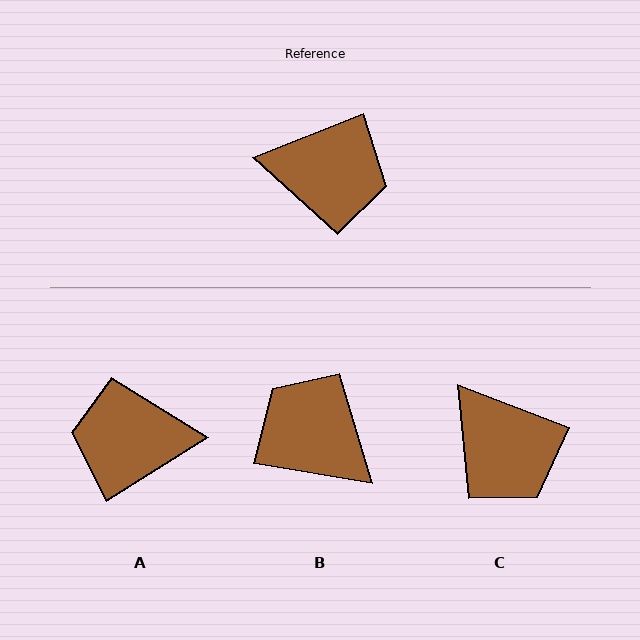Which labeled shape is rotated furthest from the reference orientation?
A, about 170 degrees away.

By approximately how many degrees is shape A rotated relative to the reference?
Approximately 170 degrees clockwise.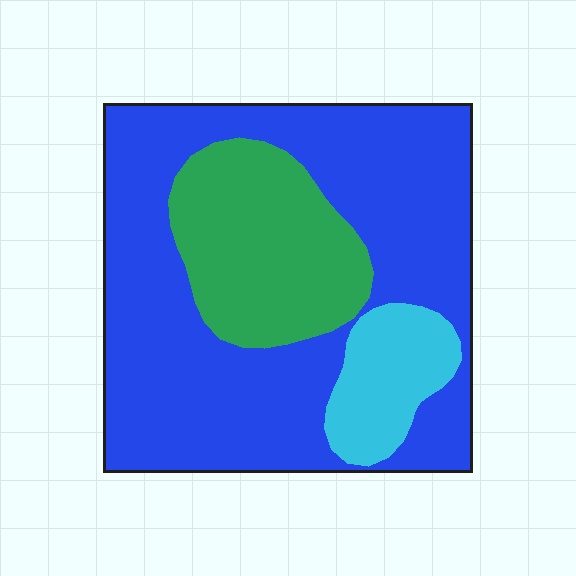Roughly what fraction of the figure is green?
Green takes up about one quarter (1/4) of the figure.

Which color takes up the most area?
Blue, at roughly 65%.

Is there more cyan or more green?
Green.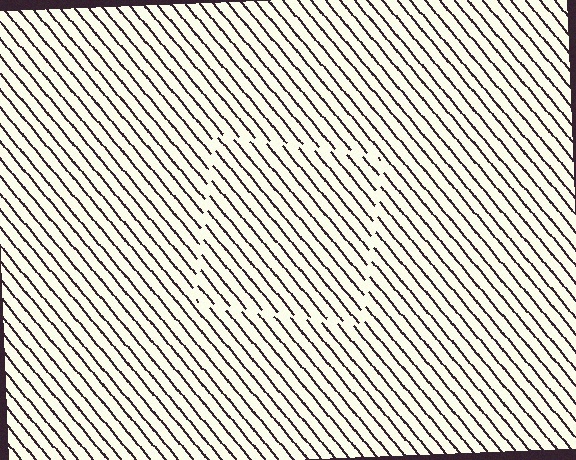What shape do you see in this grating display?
An illusory square. The interior of the shape contains the same grating, shifted by half a period — the contour is defined by the phase discontinuity where line-ends from the inner and outer gratings abut.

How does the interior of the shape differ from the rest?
The interior of the shape contains the same grating, shifted by half a period — the contour is defined by the phase discontinuity where line-ends from the inner and outer gratings abut.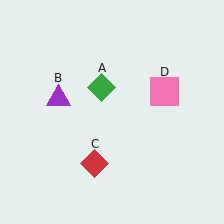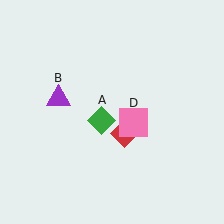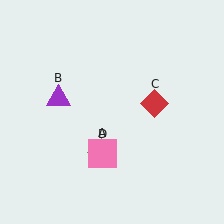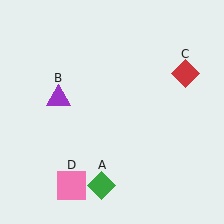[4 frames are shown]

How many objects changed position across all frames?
3 objects changed position: green diamond (object A), red diamond (object C), pink square (object D).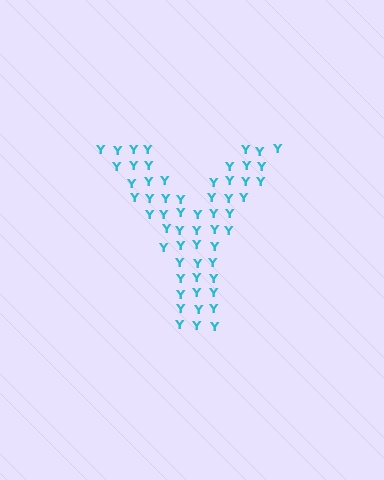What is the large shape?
The large shape is the letter Y.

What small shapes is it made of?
It is made of small letter Y's.